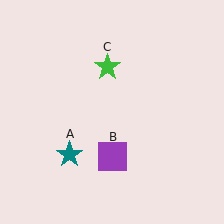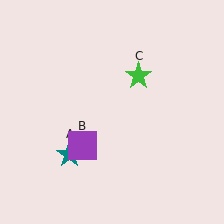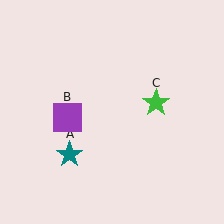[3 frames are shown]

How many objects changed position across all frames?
2 objects changed position: purple square (object B), green star (object C).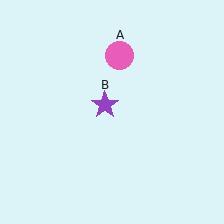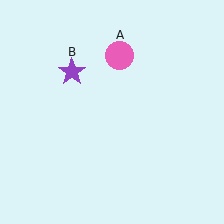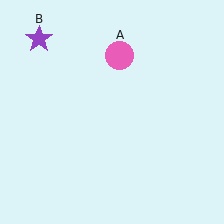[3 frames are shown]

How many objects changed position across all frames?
1 object changed position: purple star (object B).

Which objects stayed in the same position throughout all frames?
Pink circle (object A) remained stationary.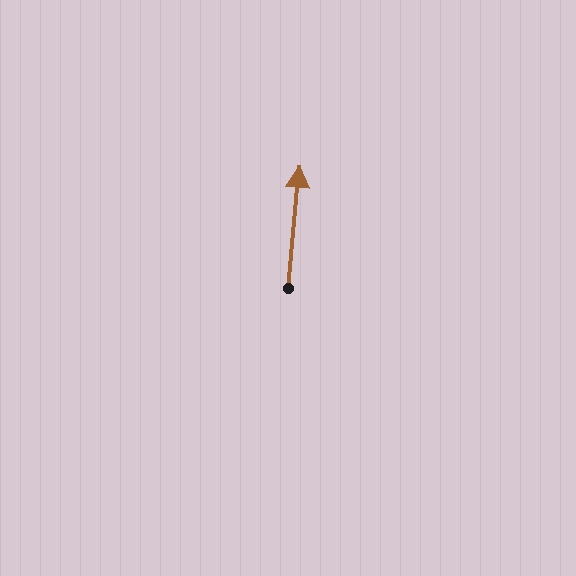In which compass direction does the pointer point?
North.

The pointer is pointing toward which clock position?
Roughly 12 o'clock.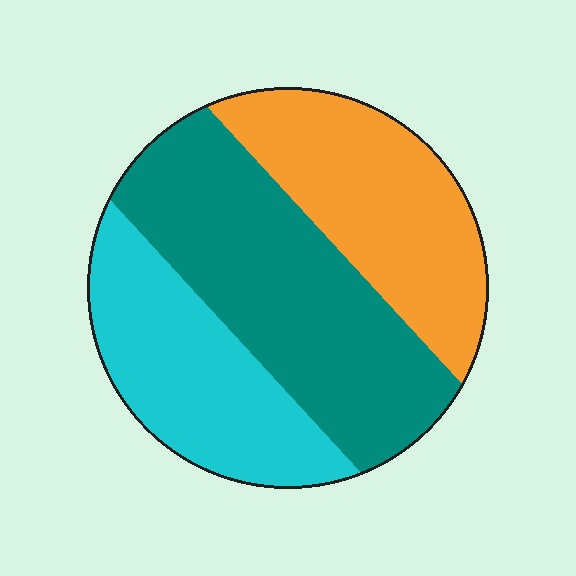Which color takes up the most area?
Teal, at roughly 40%.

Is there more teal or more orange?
Teal.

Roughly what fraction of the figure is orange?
Orange covers about 30% of the figure.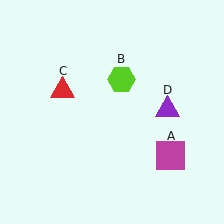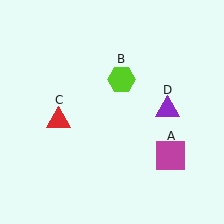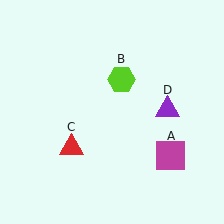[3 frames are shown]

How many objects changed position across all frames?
1 object changed position: red triangle (object C).